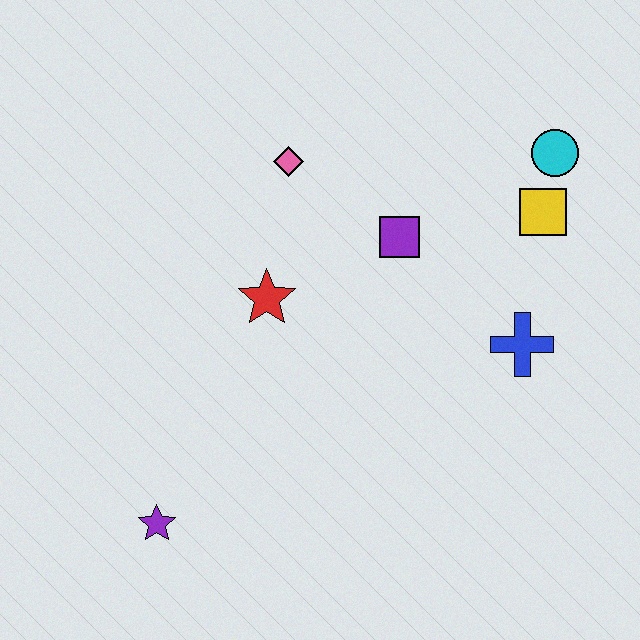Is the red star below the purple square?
Yes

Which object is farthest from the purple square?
The purple star is farthest from the purple square.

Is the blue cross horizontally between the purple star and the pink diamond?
No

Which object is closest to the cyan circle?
The yellow square is closest to the cyan circle.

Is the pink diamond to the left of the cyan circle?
Yes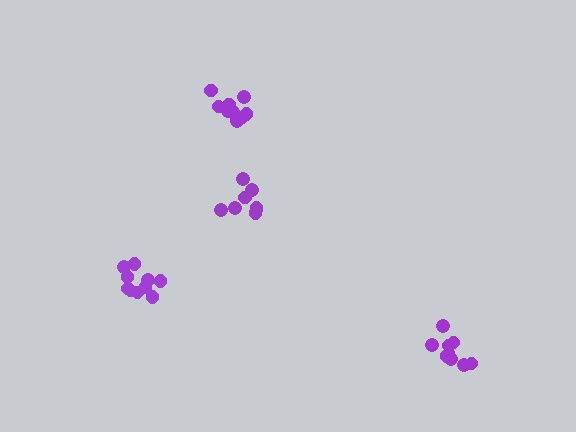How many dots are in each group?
Group 1: 10 dots, Group 2: 10 dots, Group 3: 9 dots, Group 4: 8 dots (37 total).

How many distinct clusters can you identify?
There are 4 distinct clusters.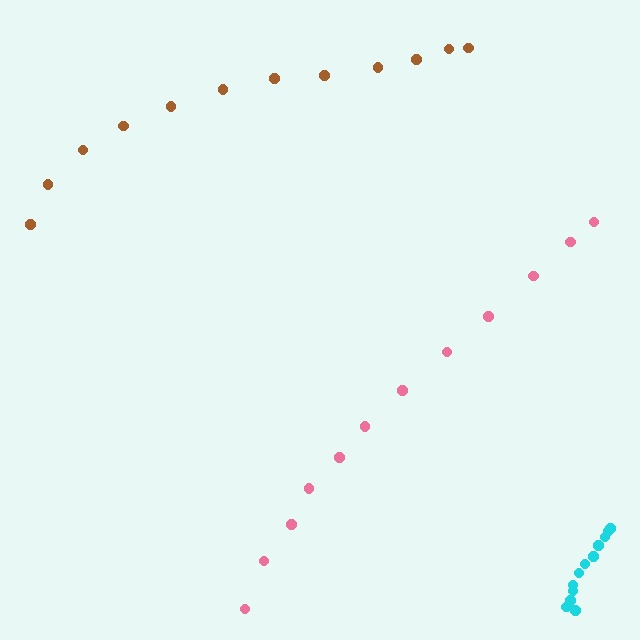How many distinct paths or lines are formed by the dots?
There are 3 distinct paths.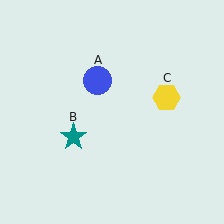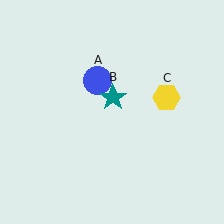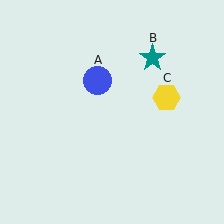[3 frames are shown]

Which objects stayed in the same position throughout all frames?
Blue circle (object A) and yellow hexagon (object C) remained stationary.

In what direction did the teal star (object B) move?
The teal star (object B) moved up and to the right.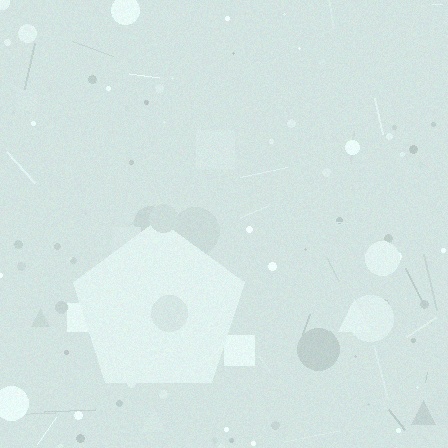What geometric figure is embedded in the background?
A pentagon is embedded in the background.